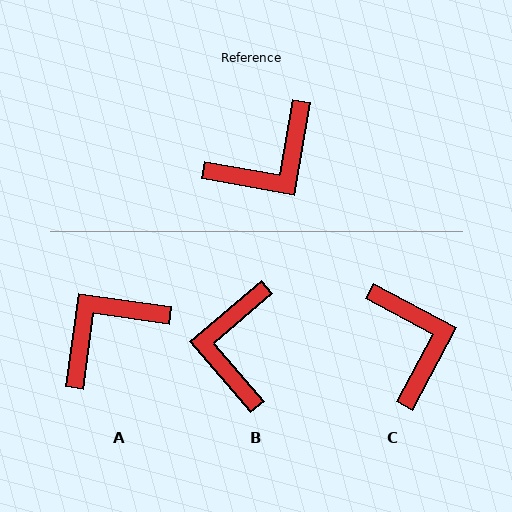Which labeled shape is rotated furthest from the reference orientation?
A, about 178 degrees away.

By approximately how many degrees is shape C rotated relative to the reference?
Approximately 72 degrees counter-clockwise.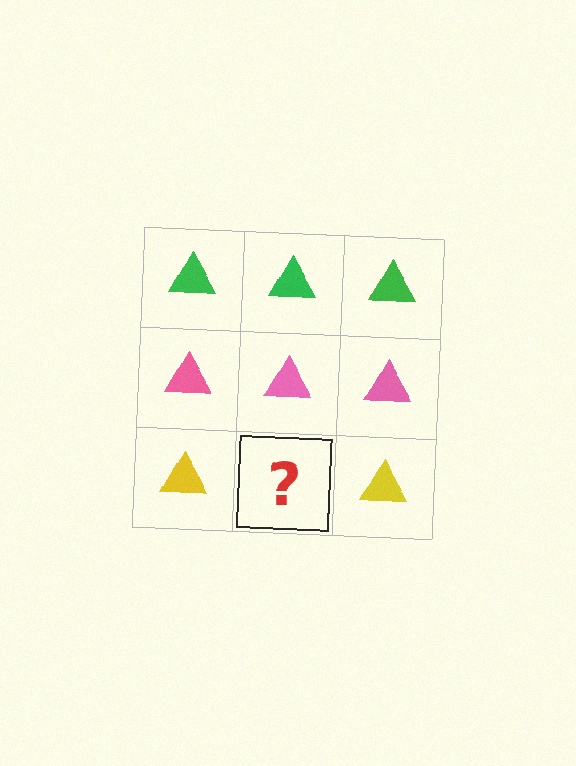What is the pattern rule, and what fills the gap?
The rule is that each row has a consistent color. The gap should be filled with a yellow triangle.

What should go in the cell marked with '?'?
The missing cell should contain a yellow triangle.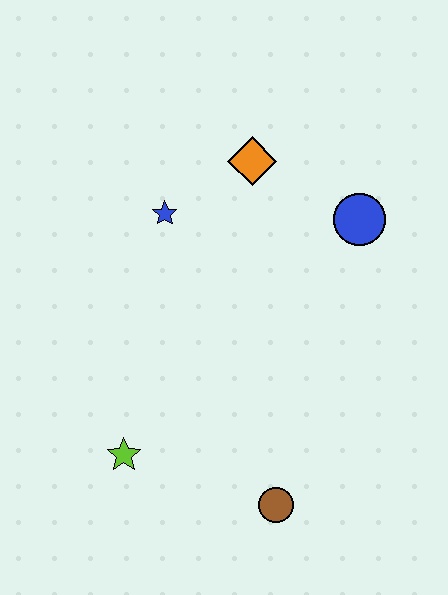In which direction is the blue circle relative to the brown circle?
The blue circle is above the brown circle.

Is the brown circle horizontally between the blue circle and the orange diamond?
Yes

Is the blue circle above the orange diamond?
No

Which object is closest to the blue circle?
The orange diamond is closest to the blue circle.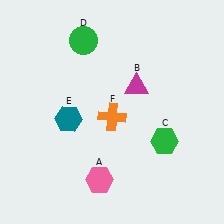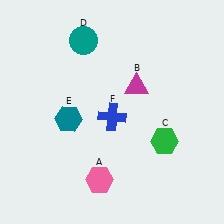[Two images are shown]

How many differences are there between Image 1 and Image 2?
There are 2 differences between the two images.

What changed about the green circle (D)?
In Image 1, D is green. In Image 2, it changed to teal.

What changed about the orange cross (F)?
In Image 1, F is orange. In Image 2, it changed to blue.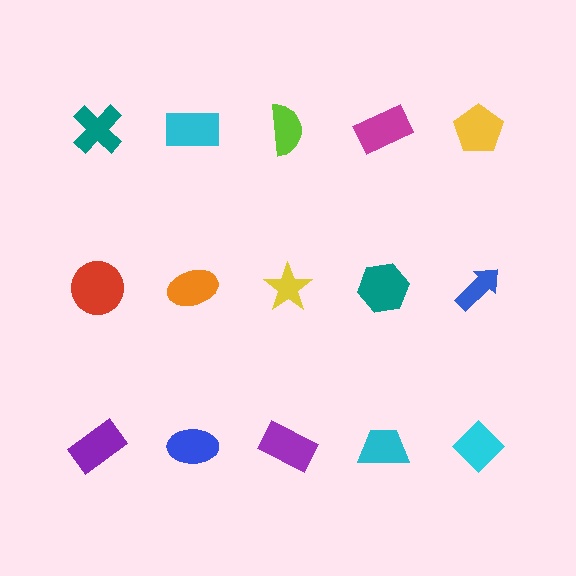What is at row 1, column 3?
A lime semicircle.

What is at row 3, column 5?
A cyan diamond.